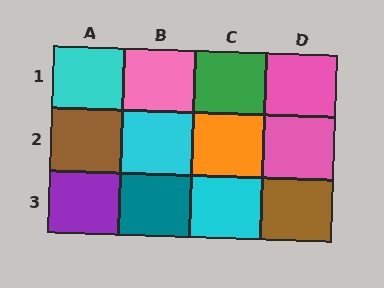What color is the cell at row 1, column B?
Pink.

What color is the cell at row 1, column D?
Pink.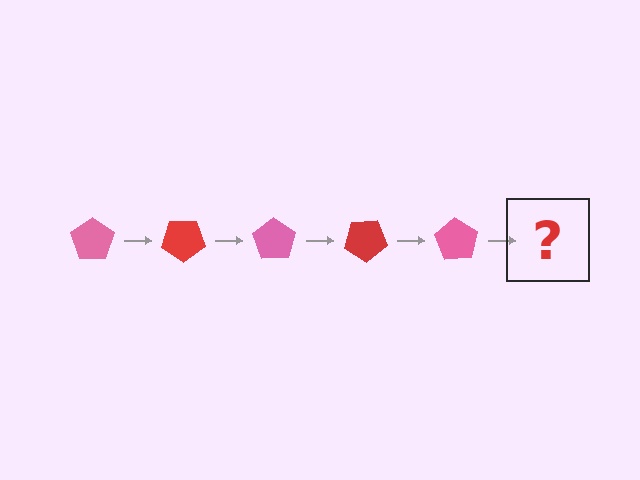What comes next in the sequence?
The next element should be a red pentagon, rotated 175 degrees from the start.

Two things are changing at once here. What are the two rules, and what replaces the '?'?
The two rules are that it rotates 35 degrees each step and the color cycles through pink and red. The '?' should be a red pentagon, rotated 175 degrees from the start.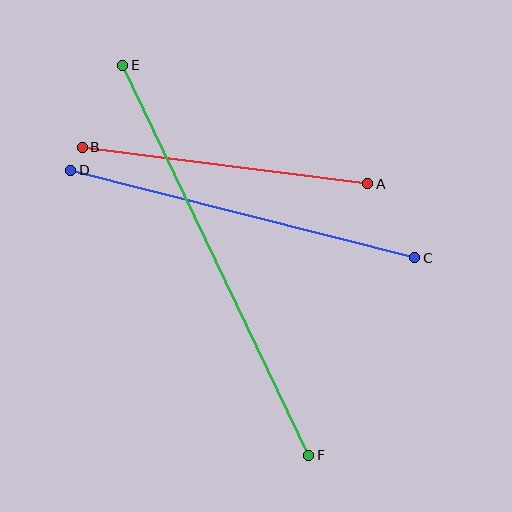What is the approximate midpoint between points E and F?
The midpoint is at approximately (216, 260) pixels.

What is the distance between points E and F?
The distance is approximately 432 pixels.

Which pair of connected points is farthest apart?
Points E and F are farthest apart.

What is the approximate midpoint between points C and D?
The midpoint is at approximately (243, 214) pixels.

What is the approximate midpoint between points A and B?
The midpoint is at approximately (225, 166) pixels.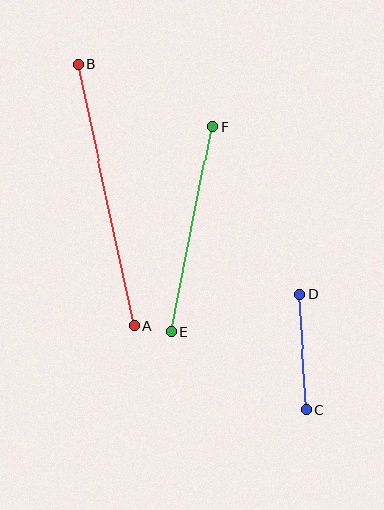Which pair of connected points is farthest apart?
Points A and B are farthest apart.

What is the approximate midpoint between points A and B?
The midpoint is at approximately (106, 195) pixels.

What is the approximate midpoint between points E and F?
The midpoint is at approximately (192, 229) pixels.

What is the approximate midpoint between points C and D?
The midpoint is at approximately (303, 351) pixels.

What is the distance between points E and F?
The distance is approximately 209 pixels.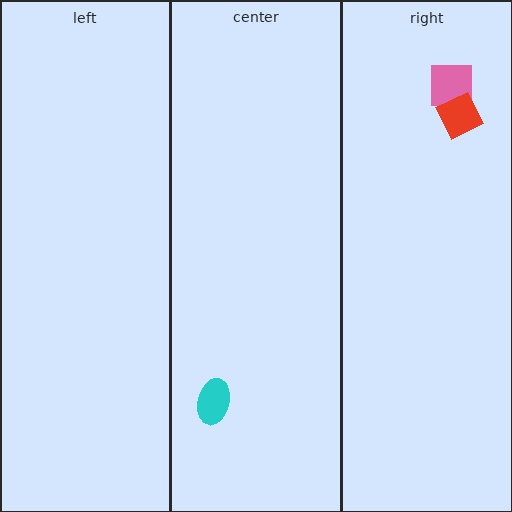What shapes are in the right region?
The pink square, the red diamond.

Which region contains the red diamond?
The right region.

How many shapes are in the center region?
1.